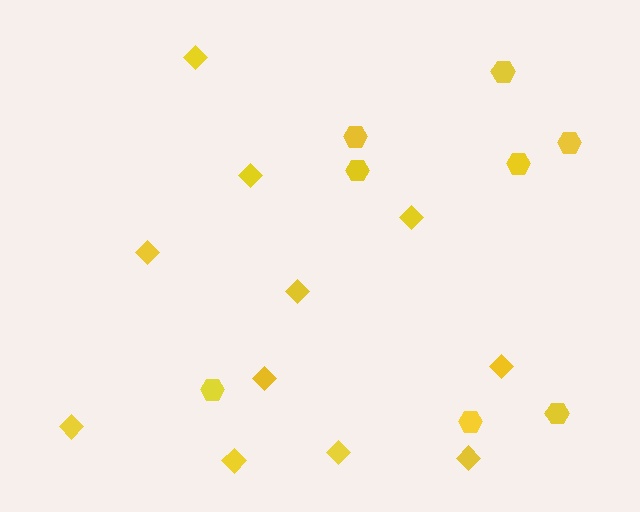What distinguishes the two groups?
There are 2 groups: one group of diamonds (11) and one group of hexagons (8).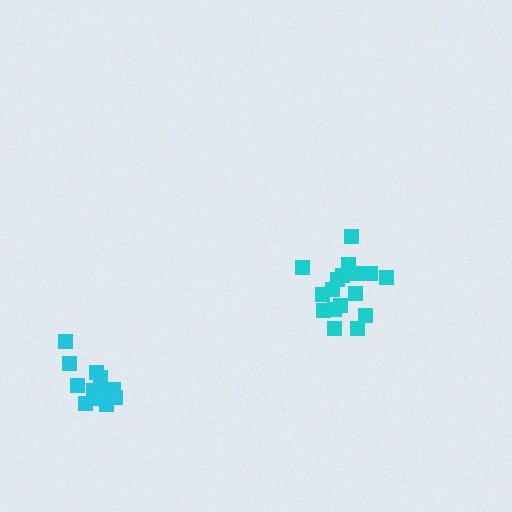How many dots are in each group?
Group 1: 17 dots, Group 2: 15 dots (32 total).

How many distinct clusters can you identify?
There are 2 distinct clusters.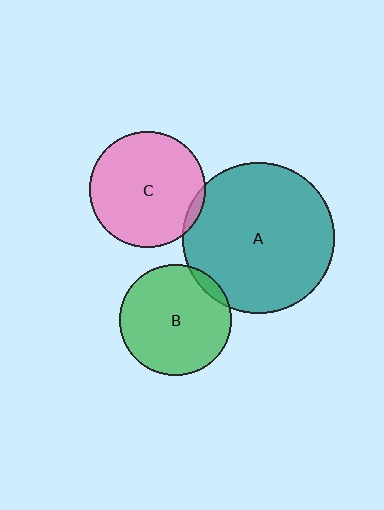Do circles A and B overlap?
Yes.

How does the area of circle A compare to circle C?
Approximately 1.7 times.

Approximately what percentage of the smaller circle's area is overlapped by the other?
Approximately 5%.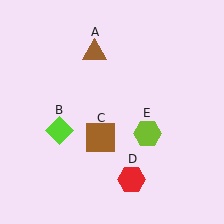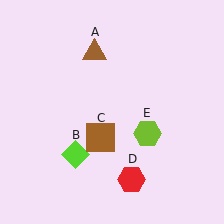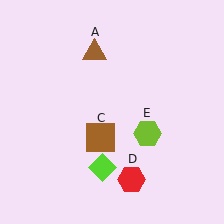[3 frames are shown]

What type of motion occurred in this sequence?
The lime diamond (object B) rotated counterclockwise around the center of the scene.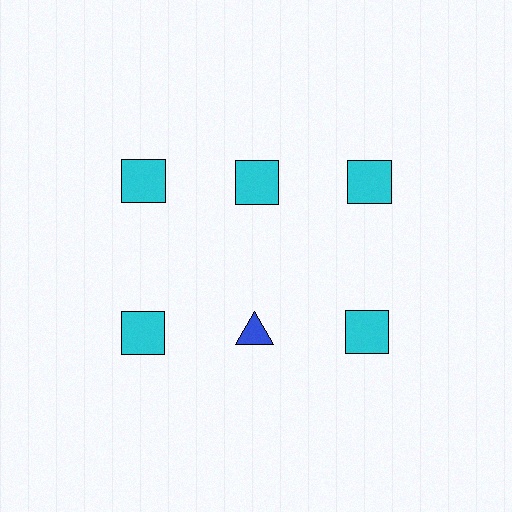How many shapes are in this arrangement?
There are 6 shapes arranged in a grid pattern.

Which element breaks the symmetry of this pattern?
The blue triangle in the second row, second from left column breaks the symmetry. All other shapes are cyan squares.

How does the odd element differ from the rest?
It differs in both color (blue instead of cyan) and shape (triangle instead of square).